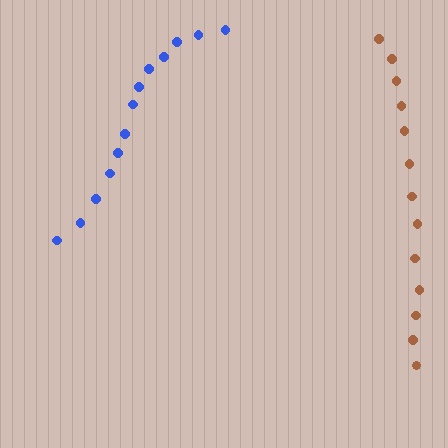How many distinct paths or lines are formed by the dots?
There are 2 distinct paths.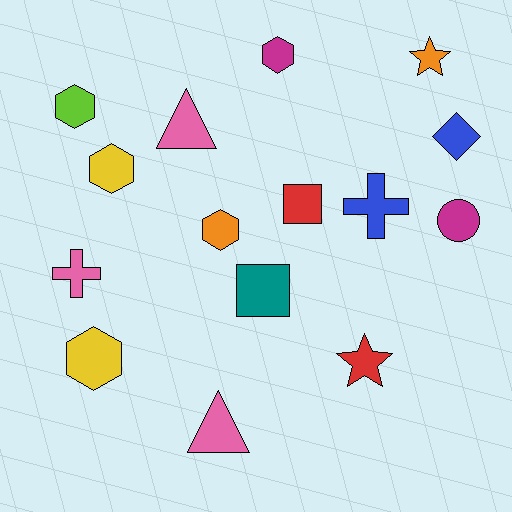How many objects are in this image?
There are 15 objects.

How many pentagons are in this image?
There are no pentagons.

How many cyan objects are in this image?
There are no cyan objects.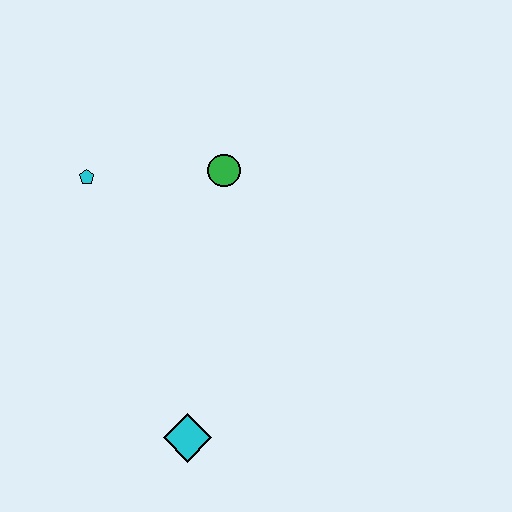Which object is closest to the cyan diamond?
The green circle is closest to the cyan diamond.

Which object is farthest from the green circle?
The cyan diamond is farthest from the green circle.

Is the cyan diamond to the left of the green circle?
Yes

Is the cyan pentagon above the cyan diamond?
Yes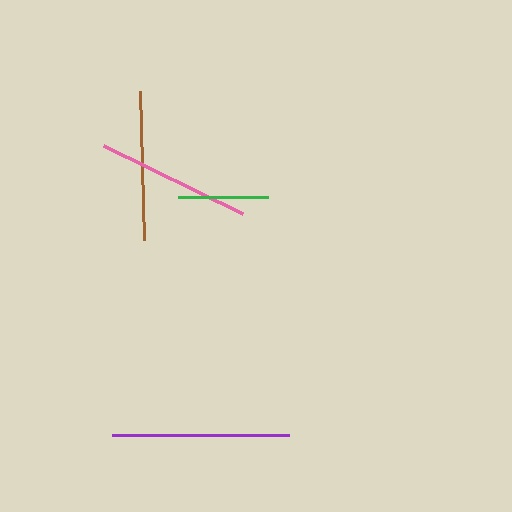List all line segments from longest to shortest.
From longest to shortest: purple, pink, brown, green.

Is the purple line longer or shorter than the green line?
The purple line is longer than the green line.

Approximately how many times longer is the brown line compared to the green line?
The brown line is approximately 1.7 times the length of the green line.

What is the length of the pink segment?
The pink segment is approximately 156 pixels long.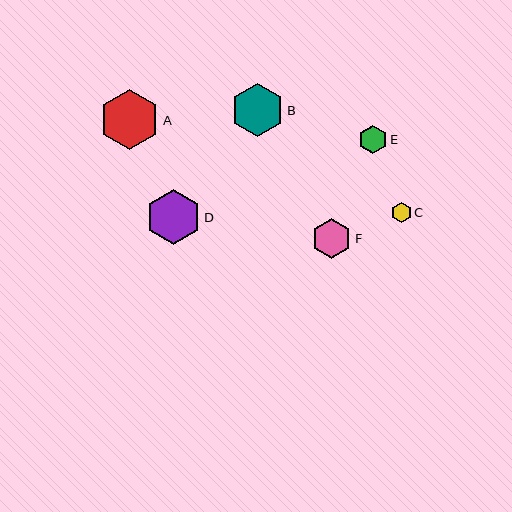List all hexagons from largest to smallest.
From largest to smallest: A, D, B, F, E, C.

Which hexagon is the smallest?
Hexagon C is the smallest with a size of approximately 21 pixels.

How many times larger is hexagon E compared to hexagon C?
Hexagon E is approximately 1.4 times the size of hexagon C.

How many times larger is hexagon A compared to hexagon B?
Hexagon A is approximately 1.1 times the size of hexagon B.